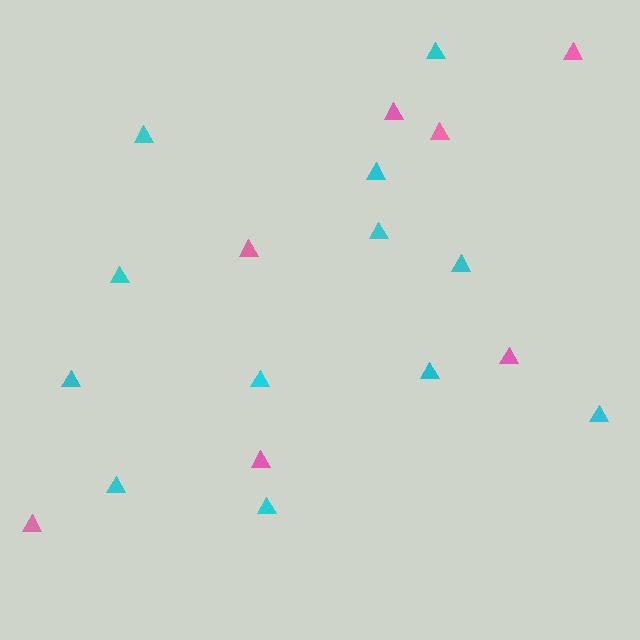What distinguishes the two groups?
There are 2 groups: one group of pink triangles (7) and one group of cyan triangles (12).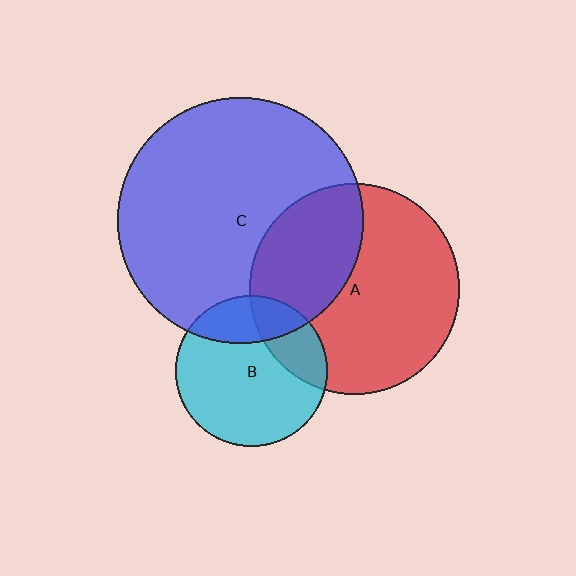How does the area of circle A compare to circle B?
Approximately 1.9 times.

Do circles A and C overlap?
Yes.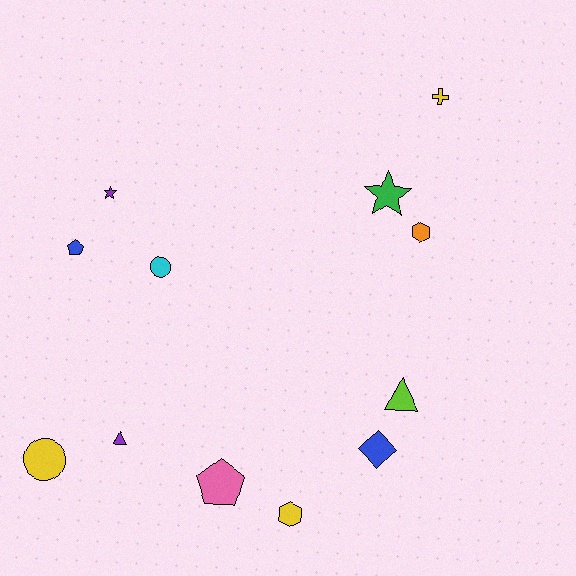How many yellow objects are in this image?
There are 3 yellow objects.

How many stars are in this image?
There are 2 stars.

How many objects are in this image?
There are 12 objects.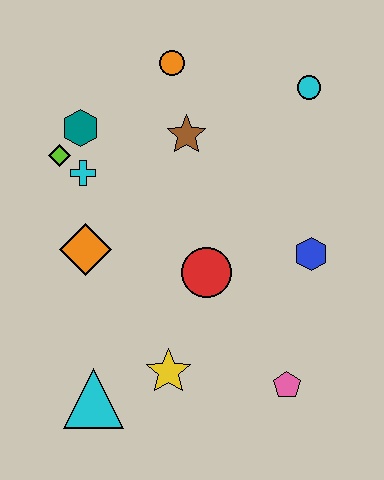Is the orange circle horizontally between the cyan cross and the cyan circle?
Yes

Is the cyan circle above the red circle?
Yes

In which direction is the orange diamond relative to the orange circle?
The orange diamond is below the orange circle.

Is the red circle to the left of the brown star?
No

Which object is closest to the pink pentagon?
The yellow star is closest to the pink pentagon.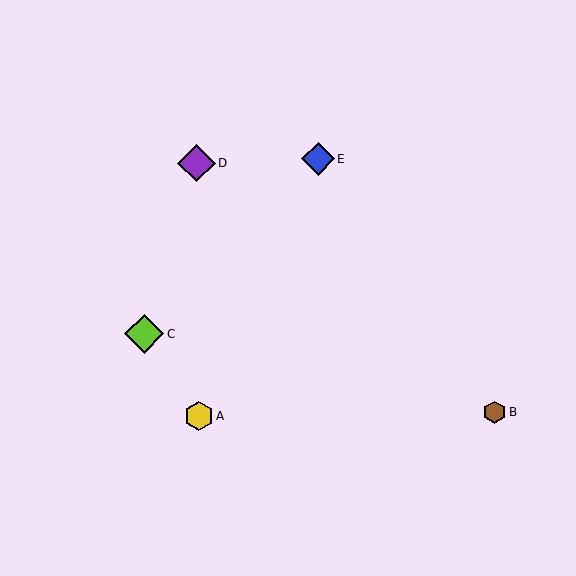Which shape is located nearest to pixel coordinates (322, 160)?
The blue diamond (labeled E) at (318, 159) is nearest to that location.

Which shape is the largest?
The lime diamond (labeled C) is the largest.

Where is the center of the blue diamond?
The center of the blue diamond is at (318, 159).